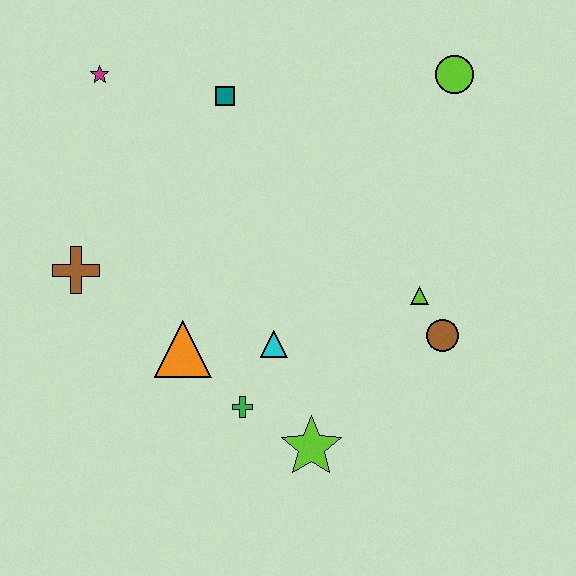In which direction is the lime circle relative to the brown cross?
The lime circle is to the right of the brown cross.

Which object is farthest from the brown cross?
The lime circle is farthest from the brown cross.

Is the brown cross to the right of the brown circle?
No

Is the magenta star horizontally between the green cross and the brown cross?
Yes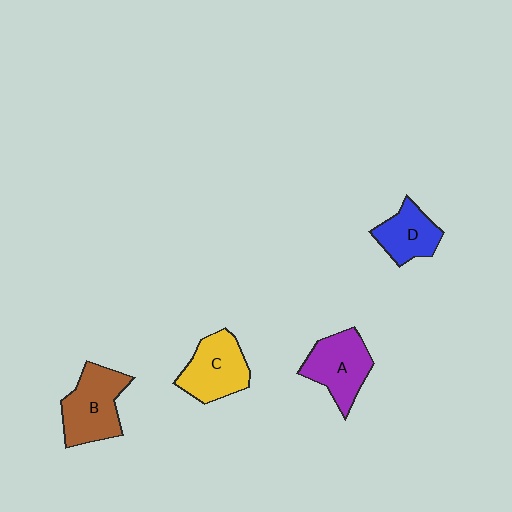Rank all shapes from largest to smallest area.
From largest to smallest: B (brown), A (purple), C (yellow), D (blue).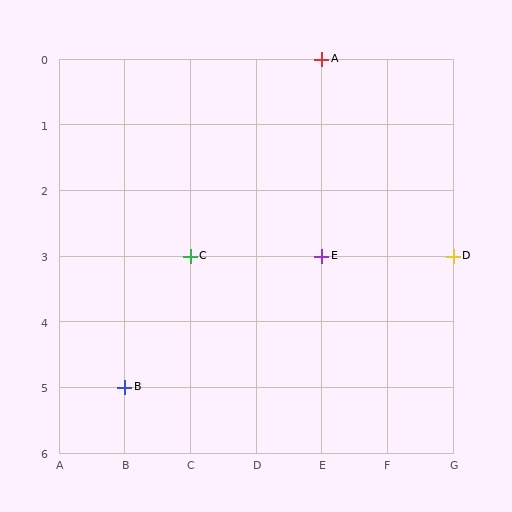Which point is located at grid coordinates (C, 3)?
Point C is at (C, 3).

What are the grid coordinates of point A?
Point A is at grid coordinates (E, 0).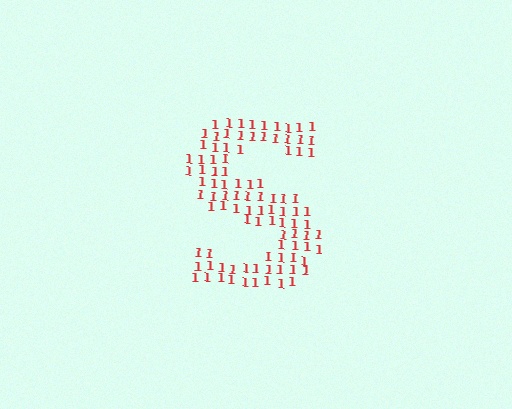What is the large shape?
The large shape is the letter S.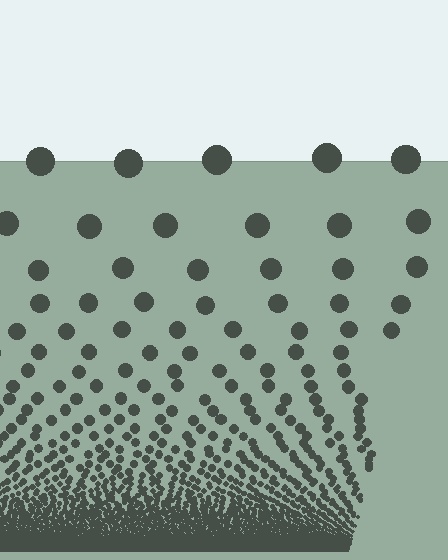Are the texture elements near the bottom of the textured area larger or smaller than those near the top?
Smaller. The gradient is inverted — elements near the bottom are smaller and denser.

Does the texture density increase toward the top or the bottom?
Density increases toward the bottom.